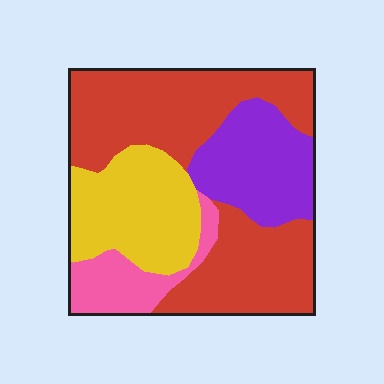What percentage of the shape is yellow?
Yellow takes up about one fifth (1/5) of the shape.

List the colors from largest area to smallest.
From largest to smallest: red, yellow, purple, pink.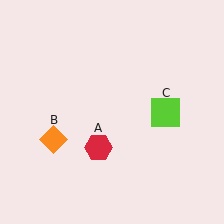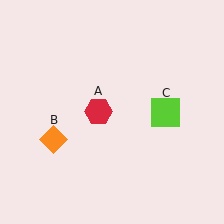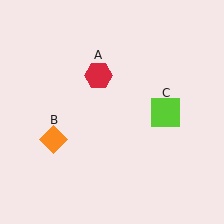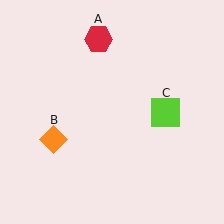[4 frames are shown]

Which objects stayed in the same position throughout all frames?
Orange diamond (object B) and lime square (object C) remained stationary.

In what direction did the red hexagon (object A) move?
The red hexagon (object A) moved up.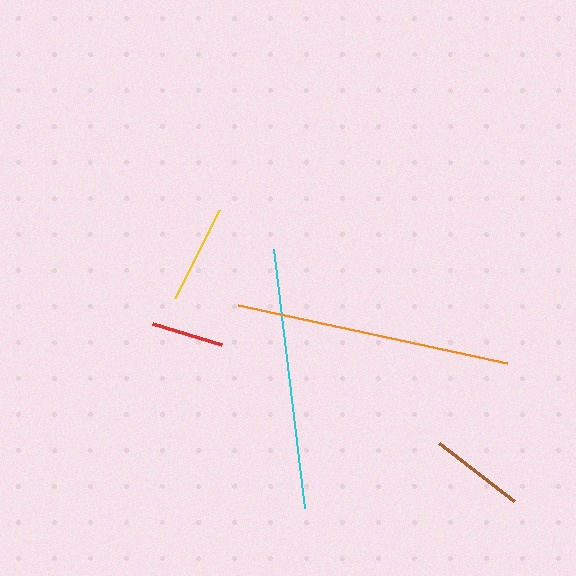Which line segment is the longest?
The orange line is the longest at approximately 275 pixels.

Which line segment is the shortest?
The red line is the shortest at approximately 71 pixels.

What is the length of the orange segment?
The orange segment is approximately 275 pixels long.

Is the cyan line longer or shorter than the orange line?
The orange line is longer than the cyan line.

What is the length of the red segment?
The red segment is approximately 71 pixels long.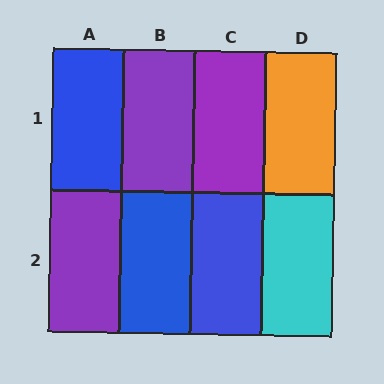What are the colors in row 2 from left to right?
Purple, blue, blue, cyan.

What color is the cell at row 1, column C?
Purple.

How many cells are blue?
3 cells are blue.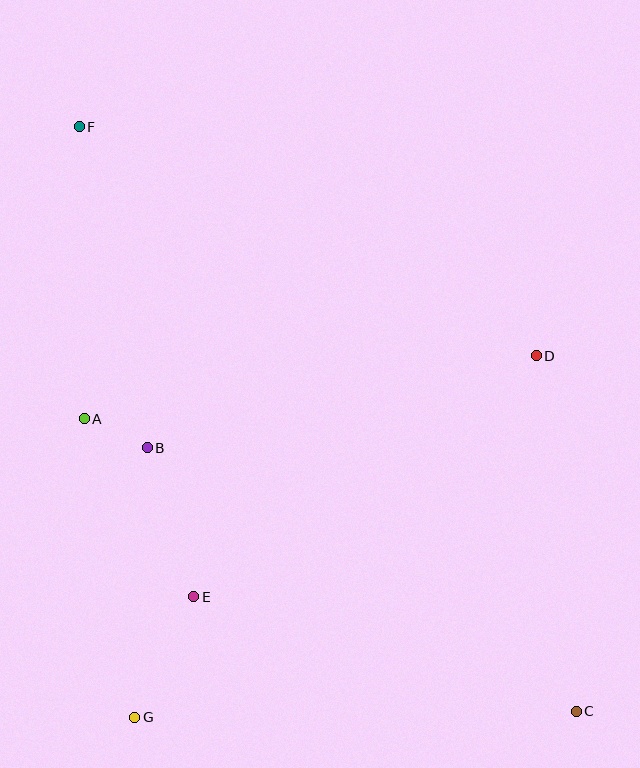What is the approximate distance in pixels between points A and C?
The distance between A and C is approximately 573 pixels.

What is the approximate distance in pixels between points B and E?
The distance between B and E is approximately 156 pixels.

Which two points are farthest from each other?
Points C and F are farthest from each other.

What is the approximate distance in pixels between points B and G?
The distance between B and G is approximately 270 pixels.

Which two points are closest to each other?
Points A and B are closest to each other.